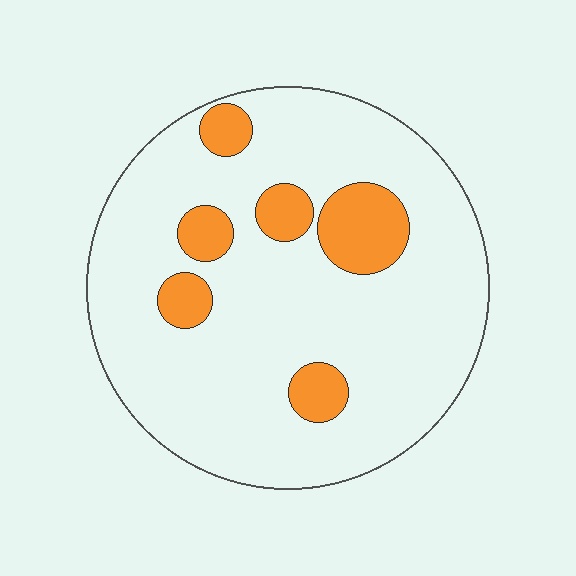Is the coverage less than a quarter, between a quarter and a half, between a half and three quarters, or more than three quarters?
Less than a quarter.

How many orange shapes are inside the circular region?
6.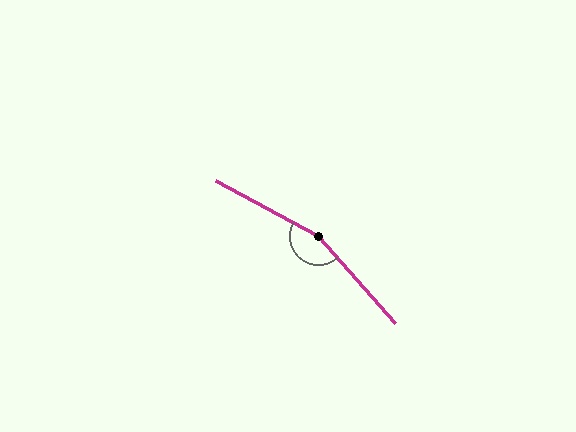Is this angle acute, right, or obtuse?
It is obtuse.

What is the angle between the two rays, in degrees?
Approximately 160 degrees.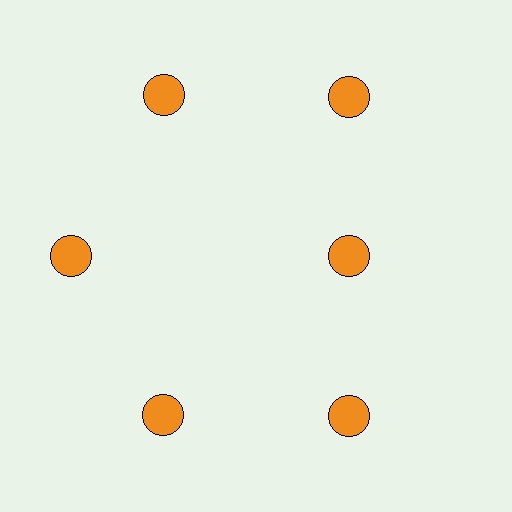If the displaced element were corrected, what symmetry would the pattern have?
It would have 6-fold rotational symmetry — the pattern would map onto itself every 60 degrees.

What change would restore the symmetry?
The symmetry would be restored by moving it outward, back onto the ring so that all 6 circles sit at equal angles and equal distance from the center.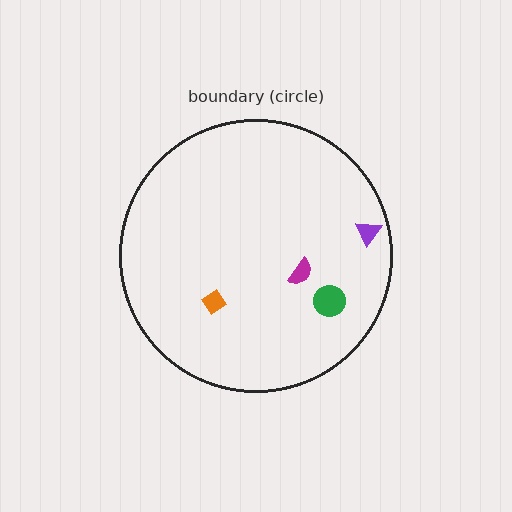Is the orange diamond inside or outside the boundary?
Inside.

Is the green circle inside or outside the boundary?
Inside.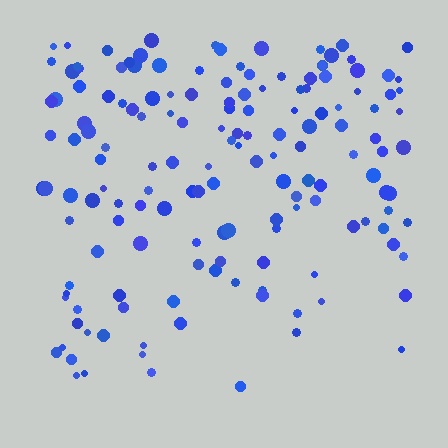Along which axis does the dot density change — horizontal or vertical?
Vertical.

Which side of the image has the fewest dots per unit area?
The bottom.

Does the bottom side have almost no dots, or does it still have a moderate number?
Still a moderate number, just noticeably fewer than the top.